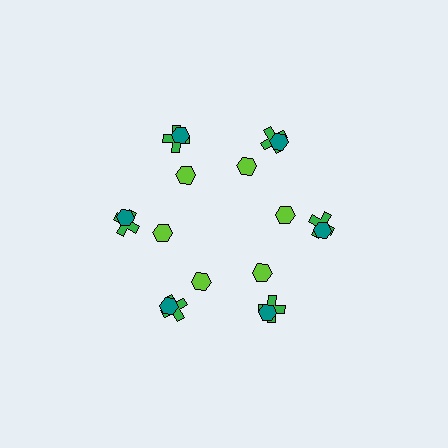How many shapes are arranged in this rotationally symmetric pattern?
There are 18 shapes, arranged in 6 groups of 3.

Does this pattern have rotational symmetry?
Yes, this pattern has 6-fold rotational symmetry. It looks the same after rotating 60 degrees around the center.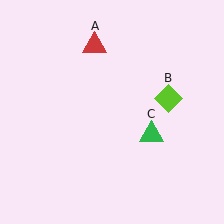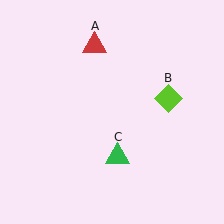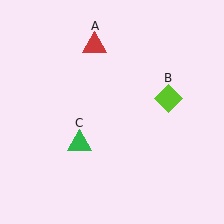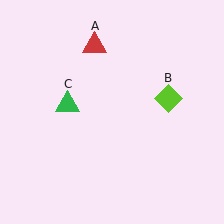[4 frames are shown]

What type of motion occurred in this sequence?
The green triangle (object C) rotated clockwise around the center of the scene.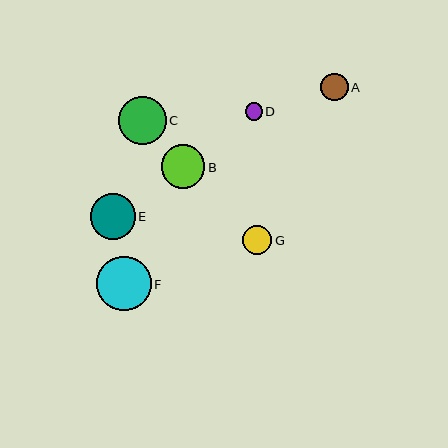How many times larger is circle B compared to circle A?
Circle B is approximately 1.6 times the size of circle A.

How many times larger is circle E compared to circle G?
Circle E is approximately 1.5 times the size of circle G.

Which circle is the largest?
Circle F is the largest with a size of approximately 54 pixels.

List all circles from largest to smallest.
From largest to smallest: F, C, E, B, G, A, D.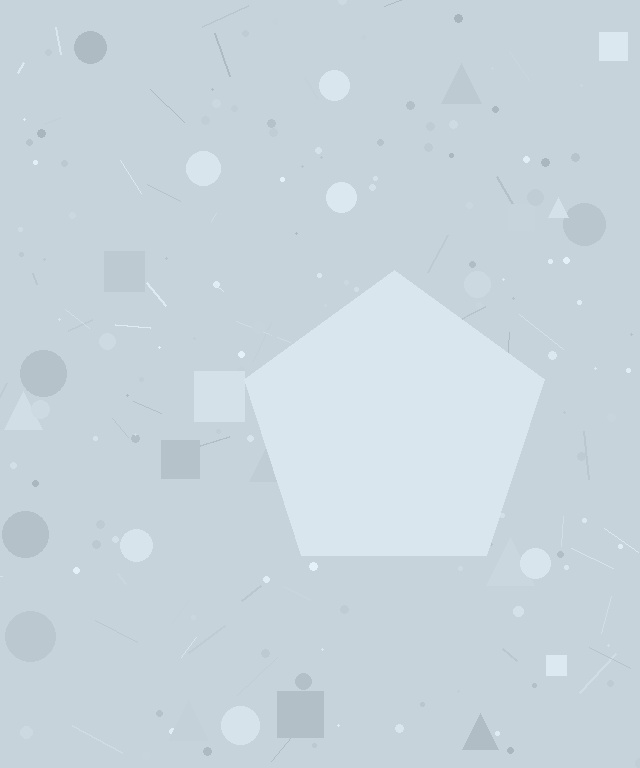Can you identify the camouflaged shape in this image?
The camouflaged shape is a pentagon.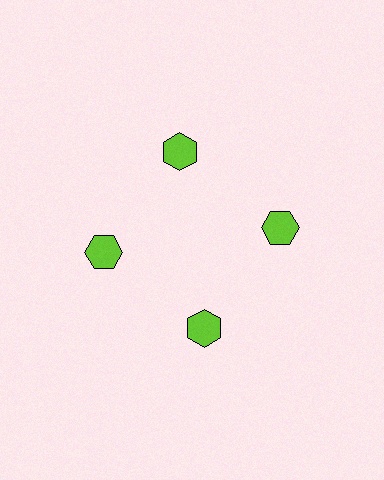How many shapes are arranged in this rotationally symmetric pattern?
There are 4 shapes, arranged in 4 groups of 1.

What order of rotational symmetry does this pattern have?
This pattern has 4-fold rotational symmetry.